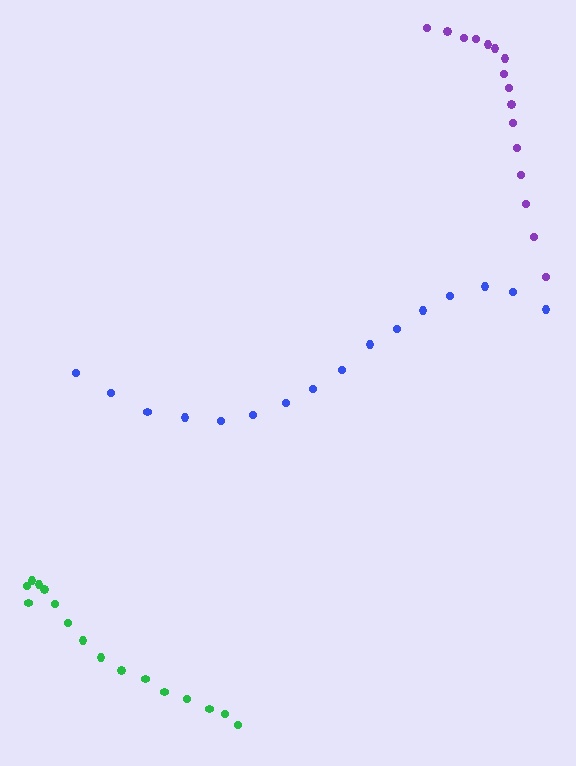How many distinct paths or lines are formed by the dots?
There are 3 distinct paths.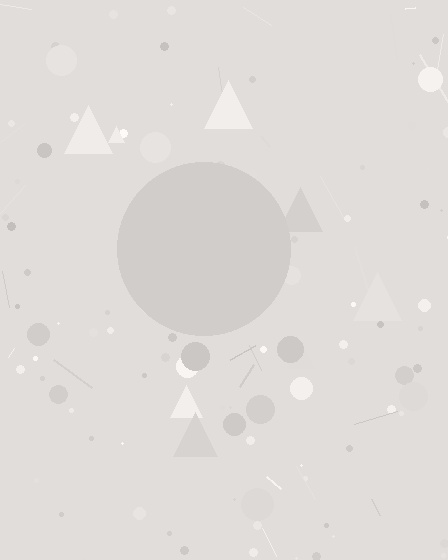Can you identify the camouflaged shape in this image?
The camouflaged shape is a circle.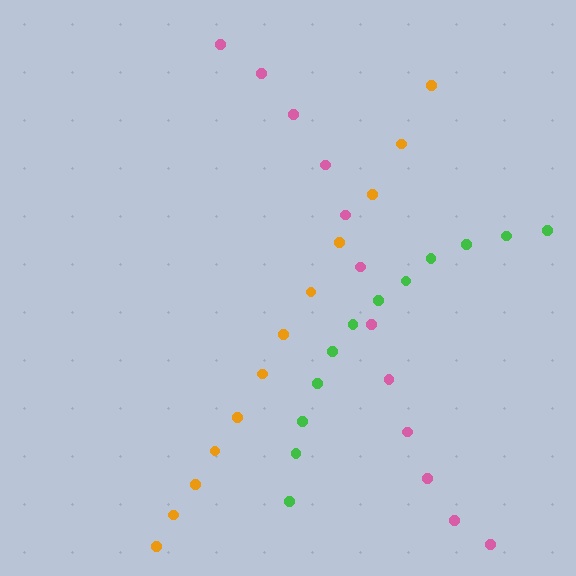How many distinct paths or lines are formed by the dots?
There are 3 distinct paths.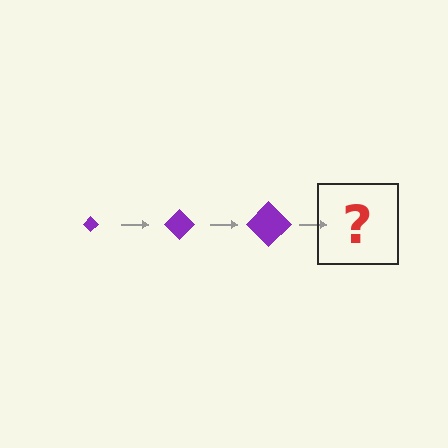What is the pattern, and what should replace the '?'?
The pattern is that the diamond gets progressively larger each step. The '?' should be a purple diamond, larger than the previous one.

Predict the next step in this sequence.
The next step is a purple diamond, larger than the previous one.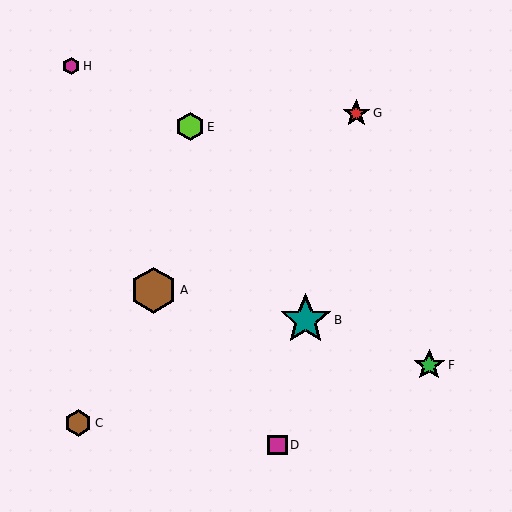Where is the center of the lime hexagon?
The center of the lime hexagon is at (190, 127).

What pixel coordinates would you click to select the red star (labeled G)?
Click at (356, 113) to select the red star G.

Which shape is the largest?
The teal star (labeled B) is the largest.